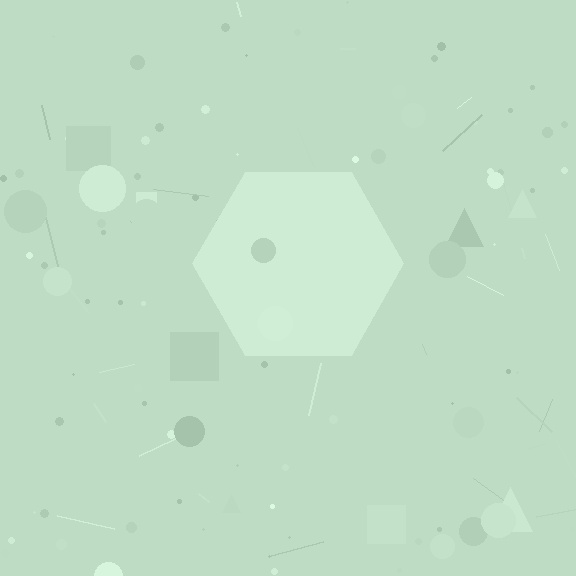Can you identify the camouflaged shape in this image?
The camouflaged shape is a hexagon.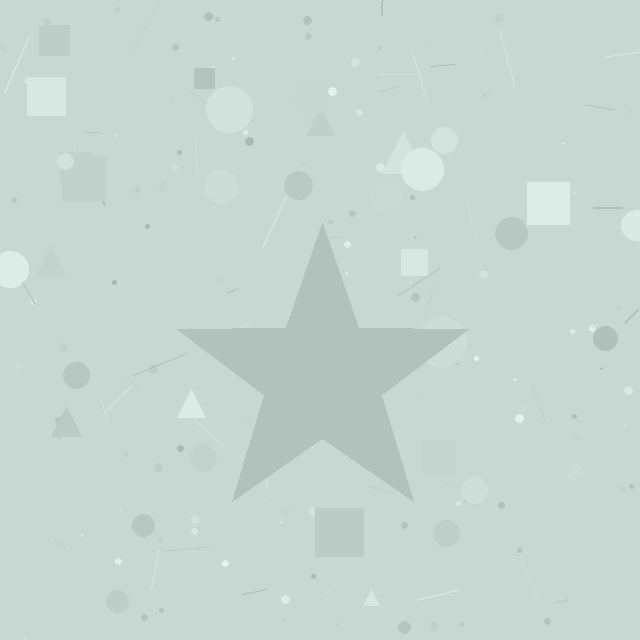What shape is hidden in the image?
A star is hidden in the image.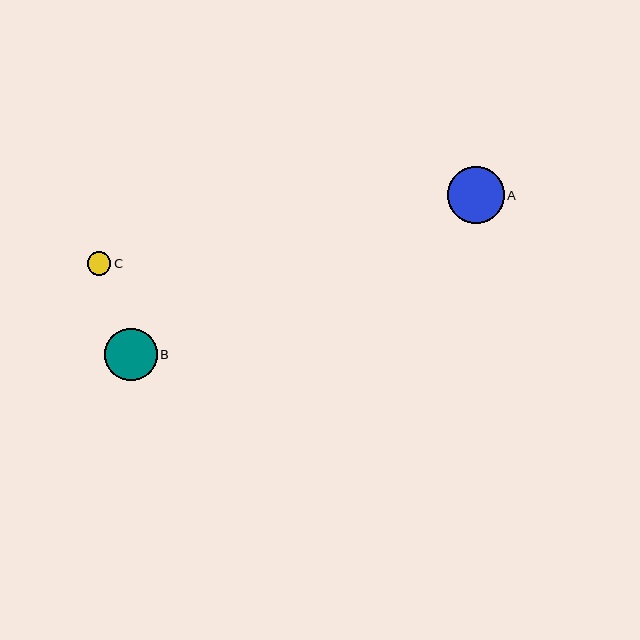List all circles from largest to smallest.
From largest to smallest: A, B, C.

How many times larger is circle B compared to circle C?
Circle B is approximately 2.2 times the size of circle C.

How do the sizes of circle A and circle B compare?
Circle A and circle B are approximately the same size.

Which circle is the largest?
Circle A is the largest with a size of approximately 57 pixels.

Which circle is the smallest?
Circle C is the smallest with a size of approximately 24 pixels.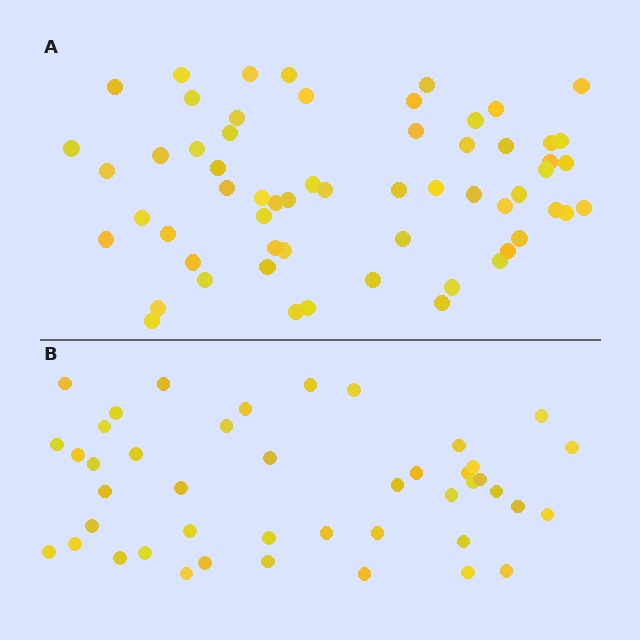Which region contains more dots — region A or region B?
Region A (the top region) has more dots.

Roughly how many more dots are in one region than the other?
Region A has approximately 15 more dots than region B.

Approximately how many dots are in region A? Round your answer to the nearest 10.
About 60 dots.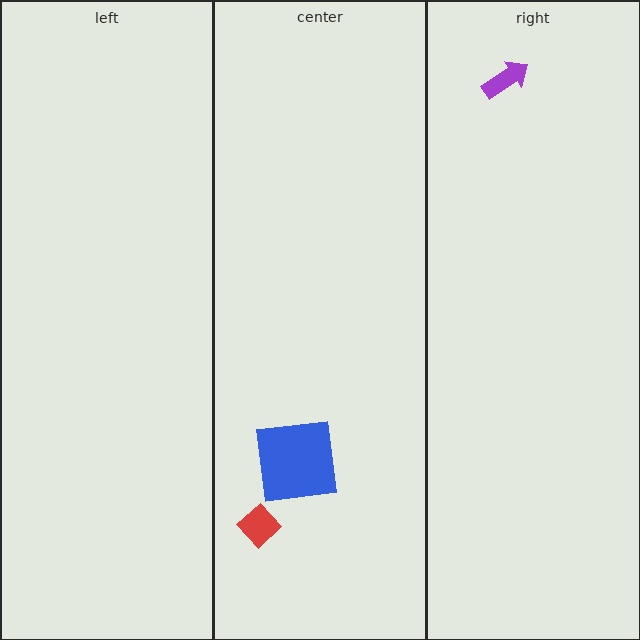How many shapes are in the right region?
1.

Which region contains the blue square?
The center region.